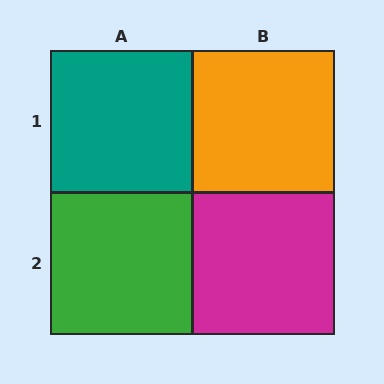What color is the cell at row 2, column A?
Green.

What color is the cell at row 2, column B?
Magenta.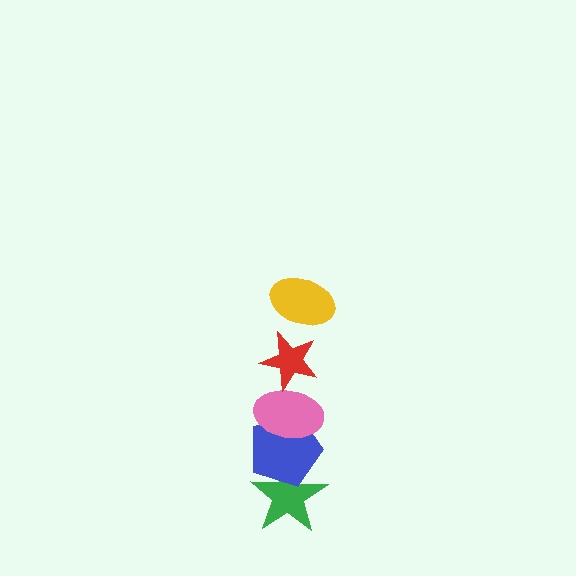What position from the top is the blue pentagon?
The blue pentagon is 4th from the top.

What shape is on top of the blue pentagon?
The pink ellipse is on top of the blue pentagon.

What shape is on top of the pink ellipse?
The red star is on top of the pink ellipse.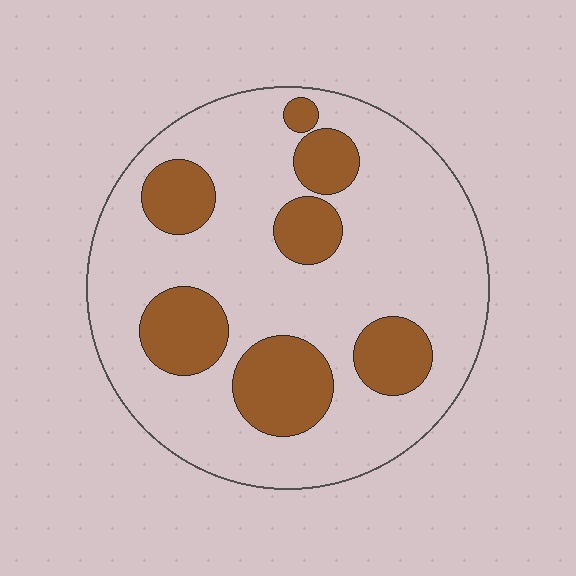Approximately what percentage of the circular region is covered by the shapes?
Approximately 25%.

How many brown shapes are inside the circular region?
7.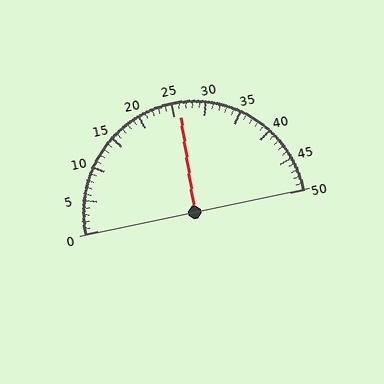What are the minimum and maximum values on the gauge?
The gauge ranges from 0 to 50.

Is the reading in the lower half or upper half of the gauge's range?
The reading is in the upper half of the range (0 to 50).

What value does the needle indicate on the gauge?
The needle indicates approximately 26.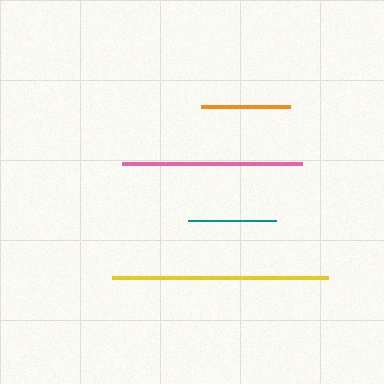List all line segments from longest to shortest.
From longest to shortest: yellow, pink, orange, teal.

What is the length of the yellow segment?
The yellow segment is approximately 216 pixels long.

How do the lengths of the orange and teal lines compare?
The orange and teal lines are approximately the same length.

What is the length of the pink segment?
The pink segment is approximately 180 pixels long.